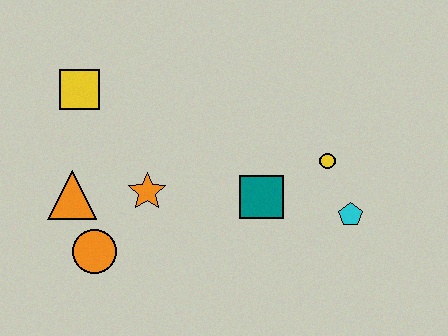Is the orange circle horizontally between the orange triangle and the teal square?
Yes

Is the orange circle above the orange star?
No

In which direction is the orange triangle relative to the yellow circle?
The orange triangle is to the left of the yellow circle.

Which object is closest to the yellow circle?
The cyan pentagon is closest to the yellow circle.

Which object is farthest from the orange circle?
The cyan pentagon is farthest from the orange circle.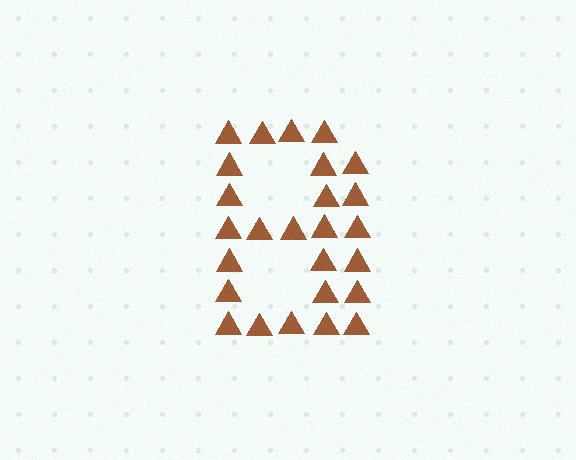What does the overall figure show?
The overall figure shows the letter B.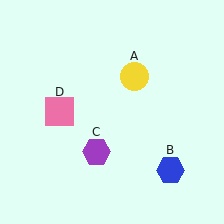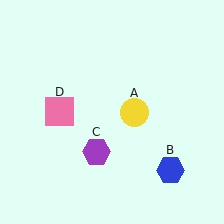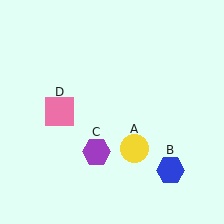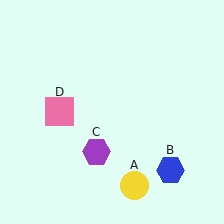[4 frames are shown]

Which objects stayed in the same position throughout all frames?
Blue hexagon (object B) and purple hexagon (object C) and pink square (object D) remained stationary.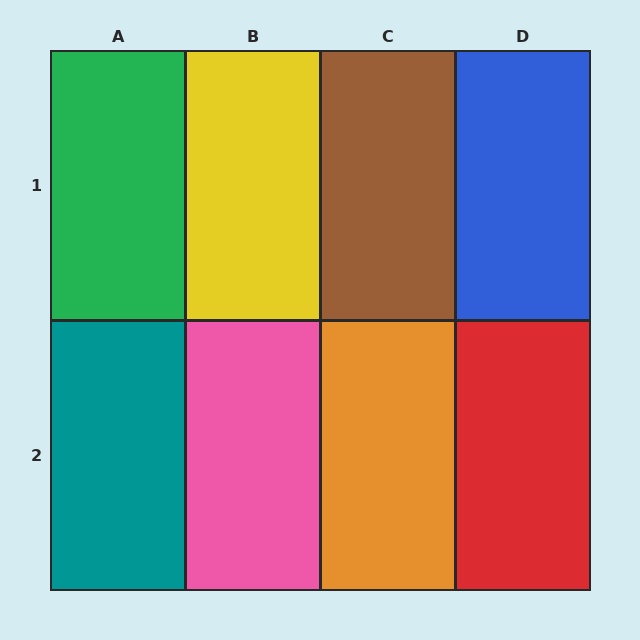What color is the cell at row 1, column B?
Yellow.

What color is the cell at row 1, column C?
Brown.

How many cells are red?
1 cell is red.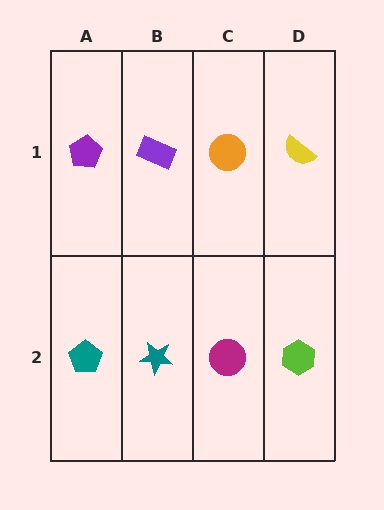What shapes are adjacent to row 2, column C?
An orange circle (row 1, column C), a teal star (row 2, column B), a lime hexagon (row 2, column D).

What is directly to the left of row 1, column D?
An orange circle.